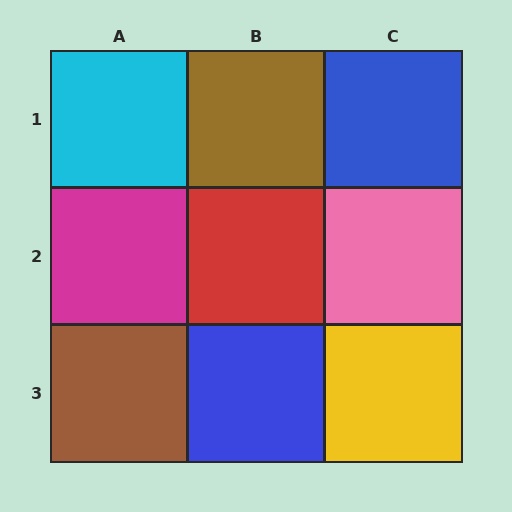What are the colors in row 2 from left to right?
Magenta, red, pink.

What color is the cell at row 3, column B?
Blue.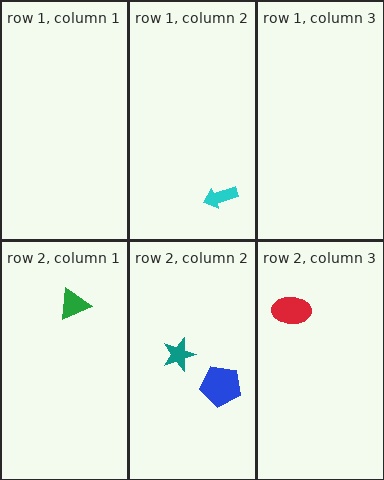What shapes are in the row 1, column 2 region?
The cyan arrow.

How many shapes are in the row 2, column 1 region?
1.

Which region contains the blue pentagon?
The row 2, column 2 region.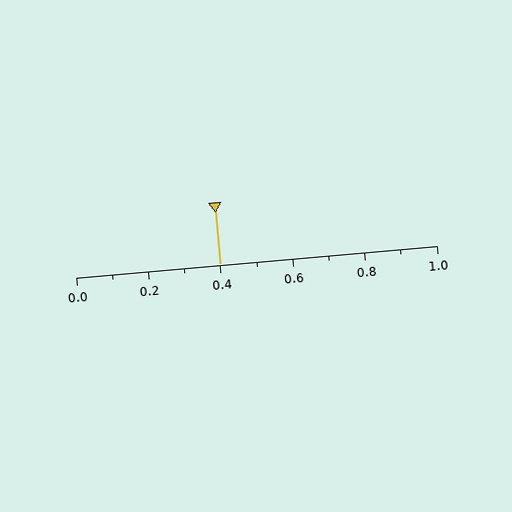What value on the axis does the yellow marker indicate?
The marker indicates approximately 0.4.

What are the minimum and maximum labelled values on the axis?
The axis runs from 0.0 to 1.0.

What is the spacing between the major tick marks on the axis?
The major ticks are spaced 0.2 apart.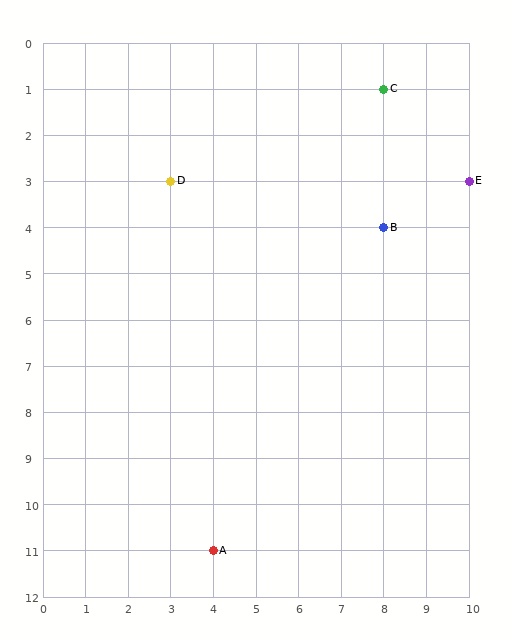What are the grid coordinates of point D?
Point D is at grid coordinates (3, 3).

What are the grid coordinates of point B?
Point B is at grid coordinates (8, 4).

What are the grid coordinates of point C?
Point C is at grid coordinates (8, 1).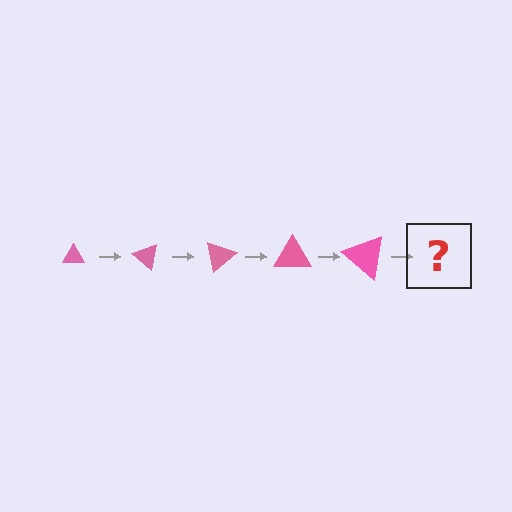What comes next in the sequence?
The next element should be a triangle, larger than the previous one and rotated 200 degrees from the start.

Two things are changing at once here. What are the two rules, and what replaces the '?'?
The two rules are that the triangle grows larger each step and it rotates 40 degrees each step. The '?' should be a triangle, larger than the previous one and rotated 200 degrees from the start.